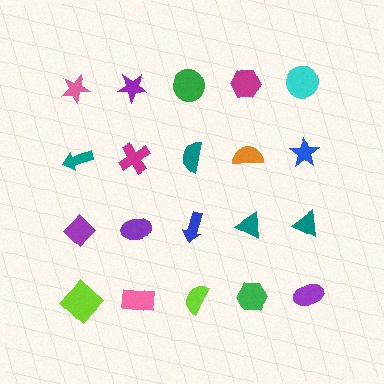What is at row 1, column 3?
A green circle.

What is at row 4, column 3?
A lime semicircle.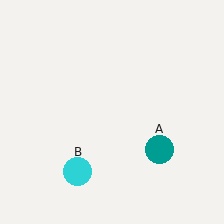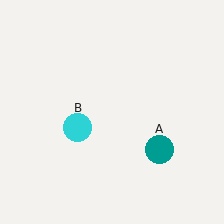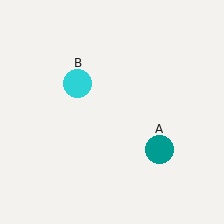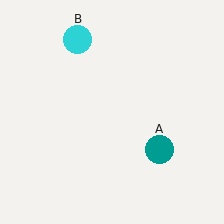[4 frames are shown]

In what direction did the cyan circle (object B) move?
The cyan circle (object B) moved up.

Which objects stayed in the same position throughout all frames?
Teal circle (object A) remained stationary.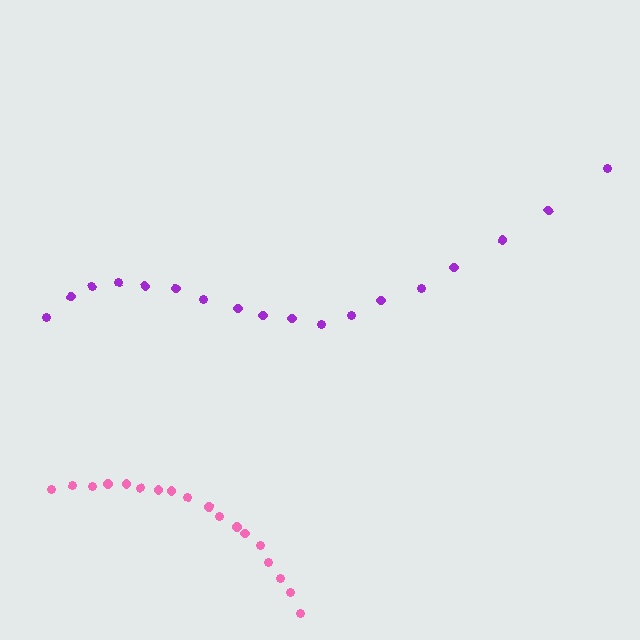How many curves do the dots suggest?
There are 2 distinct paths.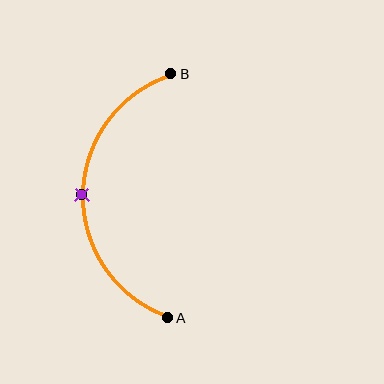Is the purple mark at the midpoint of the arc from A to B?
Yes. The purple mark lies on the arc at equal arc-length from both A and B — it is the arc midpoint.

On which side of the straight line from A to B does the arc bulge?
The arc bulges to the left of the straight line connecting A and B.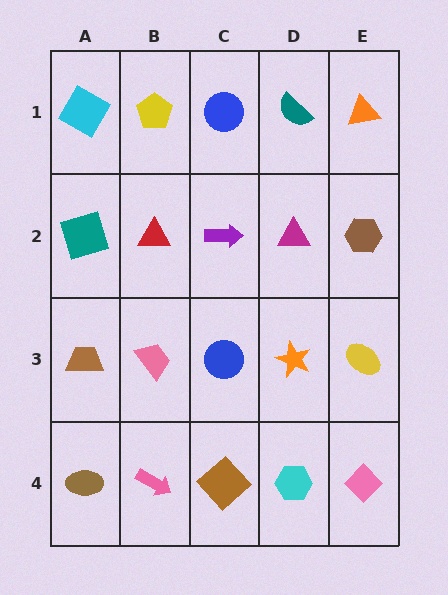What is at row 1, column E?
An orange triangle.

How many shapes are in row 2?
5 shapes.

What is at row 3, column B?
A pink trapezoid.